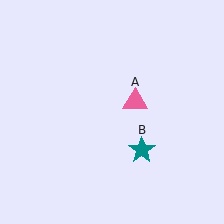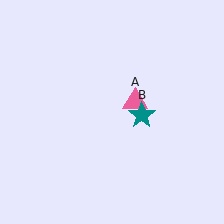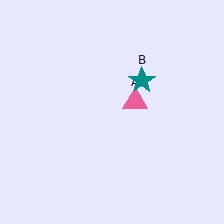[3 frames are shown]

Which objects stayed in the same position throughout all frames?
Pink triangle (object A) remained stationary.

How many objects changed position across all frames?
1 object changed position: teal star (object B).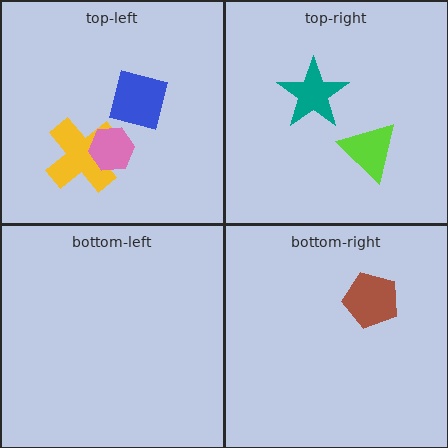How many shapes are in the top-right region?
2.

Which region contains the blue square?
The top-left region.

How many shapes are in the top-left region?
3.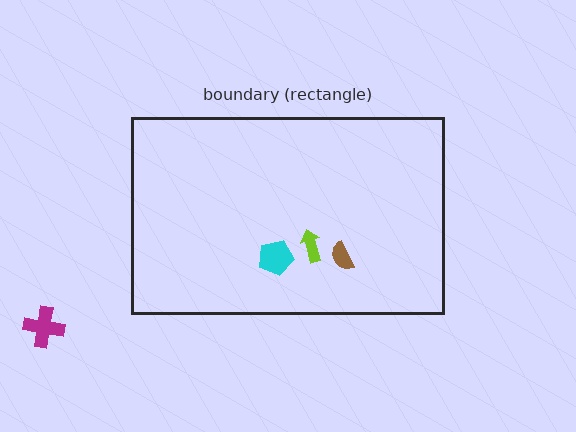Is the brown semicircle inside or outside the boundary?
Inside.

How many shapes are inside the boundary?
3 inside, 1 outside.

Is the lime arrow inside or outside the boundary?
Inside.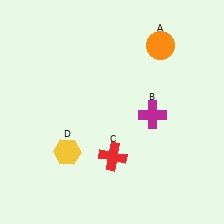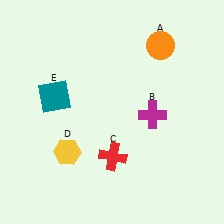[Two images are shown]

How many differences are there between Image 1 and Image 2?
There is 1 difference between the two images.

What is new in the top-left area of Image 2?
A teal square (E) was added in the top-left area of Image 2.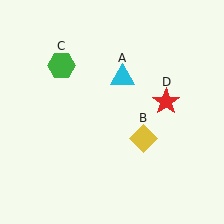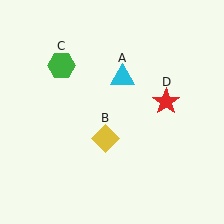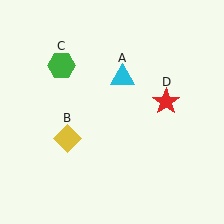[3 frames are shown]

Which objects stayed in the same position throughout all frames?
Cyan triangle (object A) and green hexagon (object C) and red star (object D) remained stationary.